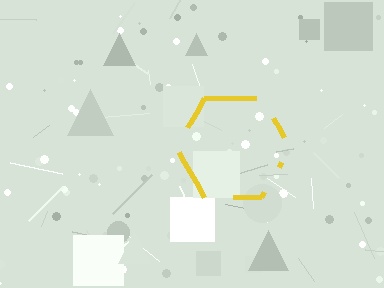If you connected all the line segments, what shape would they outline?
They would outline a hexagon.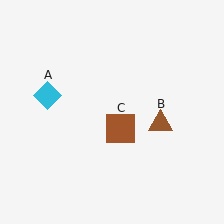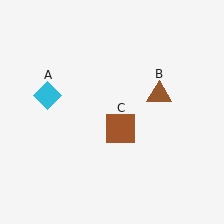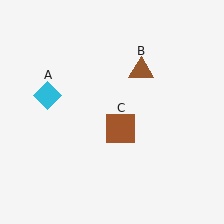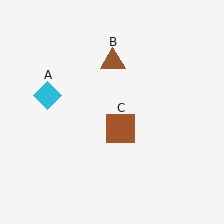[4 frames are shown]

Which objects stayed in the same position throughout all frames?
Cyan diamond (object A) and brown square (object C) remained stationary.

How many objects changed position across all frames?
1 object changed position: brown triangle (object B).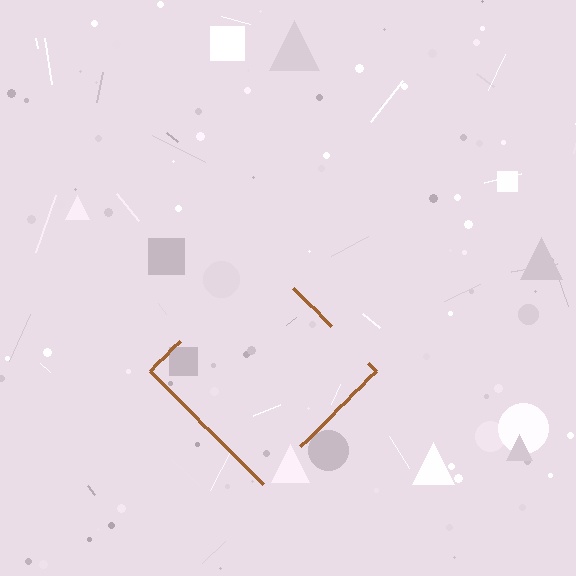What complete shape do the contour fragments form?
The contour fragments form a diamond.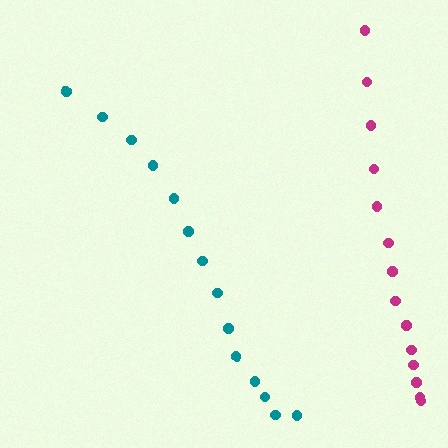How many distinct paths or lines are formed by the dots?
There are 2 distinct paths.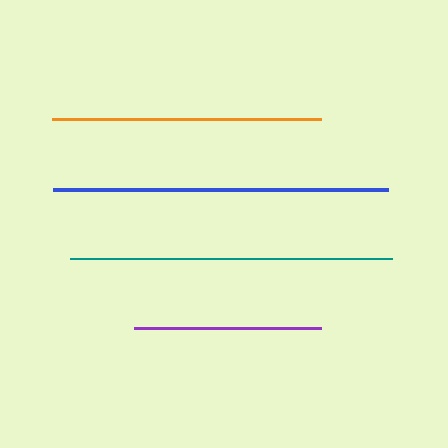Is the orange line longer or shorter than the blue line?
The blue line is longer than the orange line.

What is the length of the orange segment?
The orange segment is approximately 269 pixels long.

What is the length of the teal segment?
The teal segment is approximately 322 pixels long.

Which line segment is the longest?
The blue line is the longest at approximately 335 pixels.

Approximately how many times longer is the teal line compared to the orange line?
The teal line is approximately 1.2 times the length of the orange line.